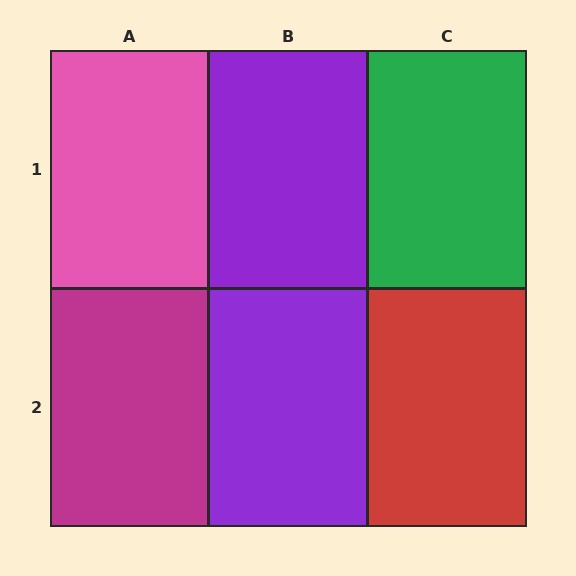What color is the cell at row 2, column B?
Purple.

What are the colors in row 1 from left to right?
Pink, purple, green.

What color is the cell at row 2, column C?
Red.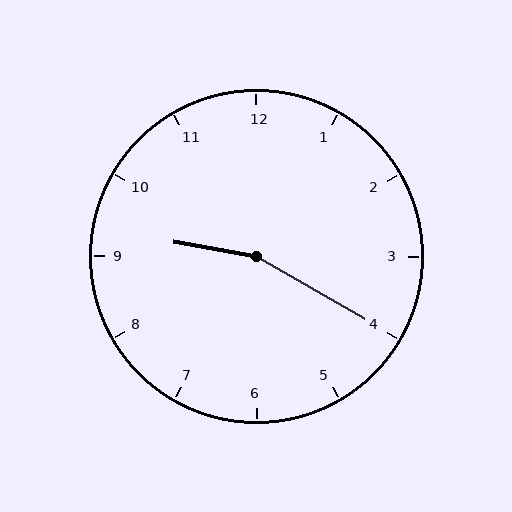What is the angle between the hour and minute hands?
Approximately 160 degrees.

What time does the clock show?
9:20.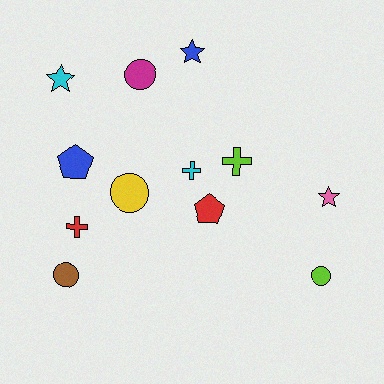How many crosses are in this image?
There are 3 crosses.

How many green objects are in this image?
There are no green objects.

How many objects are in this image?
There are 12 objects.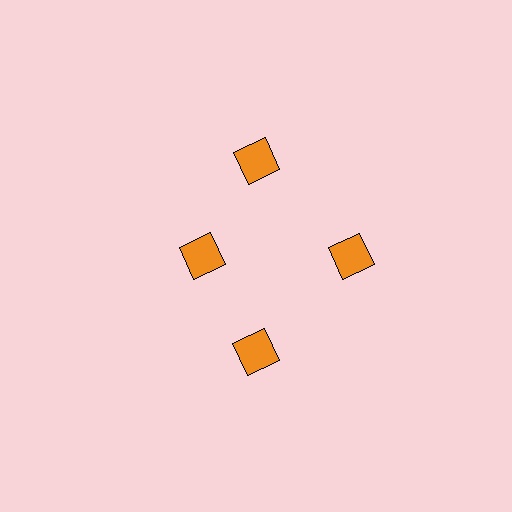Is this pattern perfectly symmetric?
No. The 4 orange diamonds are arranged in a ring, but one element near the 9 o'clock position is pulled inward toward the center, breaking the 4-fold rotational symmetry.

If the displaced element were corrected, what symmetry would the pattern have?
It would have 4-fold rotational symmetry — the pattern would map onto itself every 90 degrees.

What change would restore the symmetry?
The symmetry would be restored by moving it outward, back onto the ring so that all 4 diamonds sit at equal angles and equal distance from the center.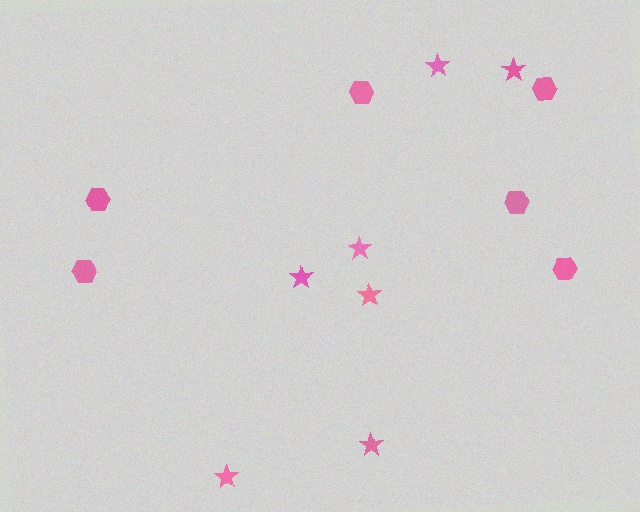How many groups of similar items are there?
There are 2 groups: one group of stars (7) and one group of hexagons (6).